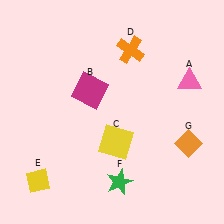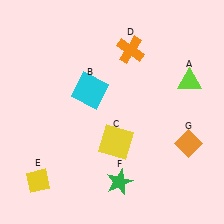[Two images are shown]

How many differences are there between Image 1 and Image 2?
There are 2 differences between the two images.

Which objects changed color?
A changed from pink to lime. B changed from magenta to cyan.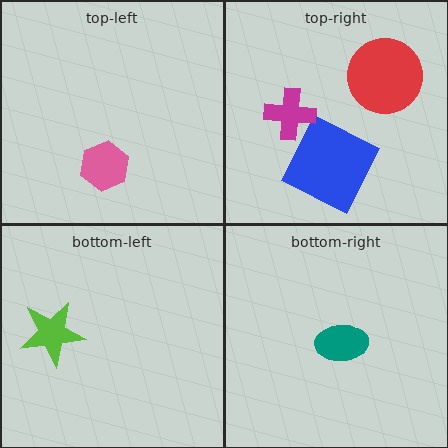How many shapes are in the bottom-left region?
1.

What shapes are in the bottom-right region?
The teal ellipse.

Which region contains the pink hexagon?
The top-left region.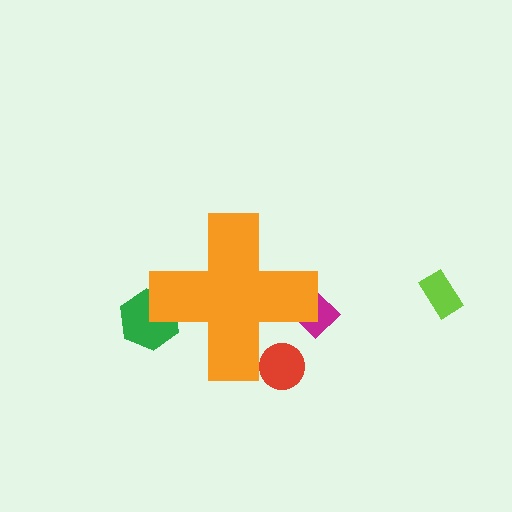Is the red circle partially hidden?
Yes, the red circle is partially hidden behind the orange cross.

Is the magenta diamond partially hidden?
Yes, the magenta diamond is partially hidden behind the orange cross.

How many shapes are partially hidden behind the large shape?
3 shapes are partially hidden.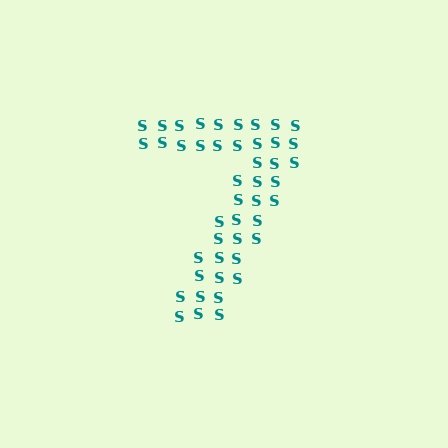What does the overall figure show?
The overall figure shows the digit 7.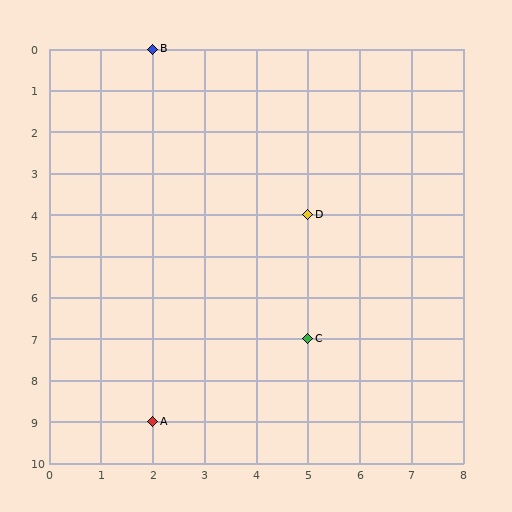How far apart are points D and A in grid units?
Points D and A are 3 columns and 5 rows apart (about 5.8 grid units diagonally).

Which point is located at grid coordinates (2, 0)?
Point B is at (2, 0).